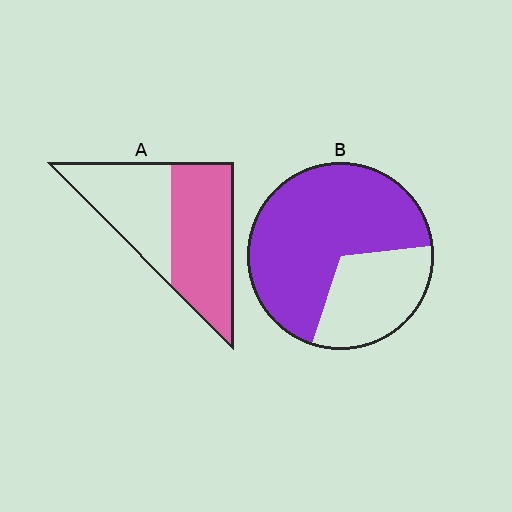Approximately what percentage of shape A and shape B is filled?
A is approximately 55% and B is approximately 70%.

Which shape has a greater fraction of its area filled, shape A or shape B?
Shape B.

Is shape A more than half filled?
Yes.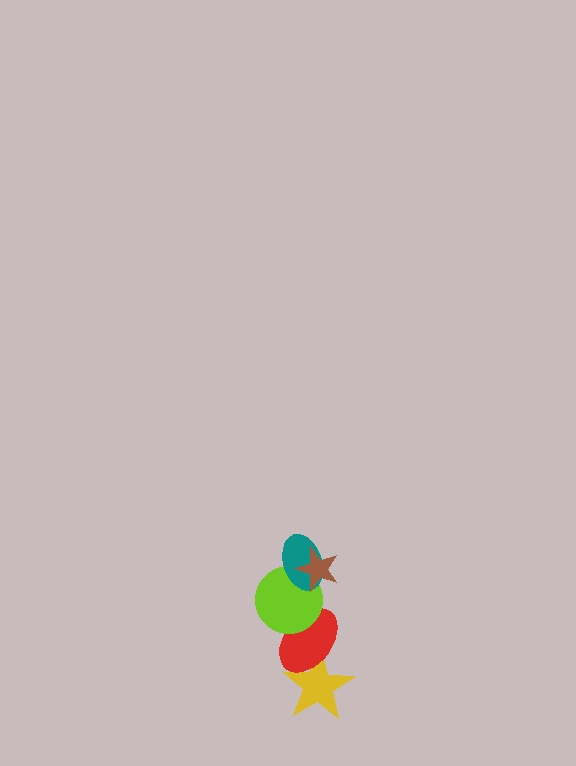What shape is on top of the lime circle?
The teal ellipse is on top of the lime circle.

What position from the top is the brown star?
The brown star is 1st from the top.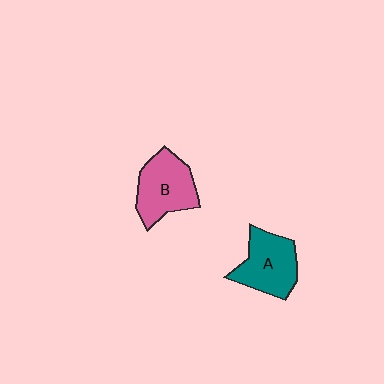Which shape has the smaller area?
Shape A (teal).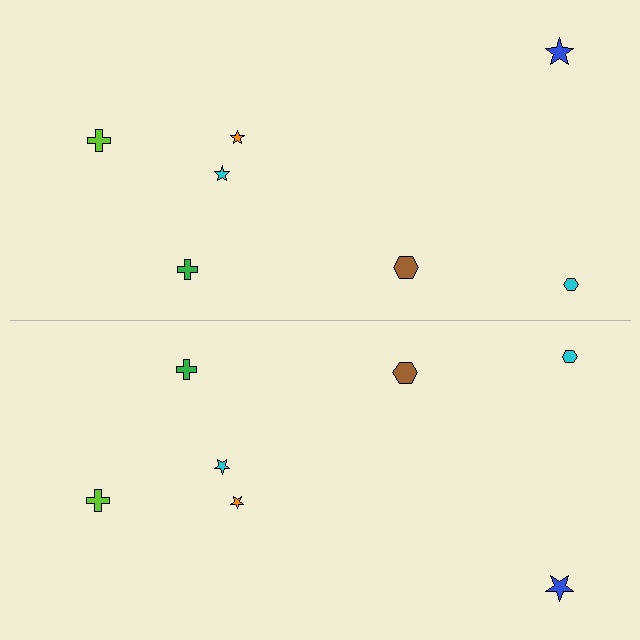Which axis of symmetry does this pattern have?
The pattern has a horizontal axis of symmetry running through the center of the image.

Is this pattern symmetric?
Yes, this pattern has bilateral (reflection) symmetry.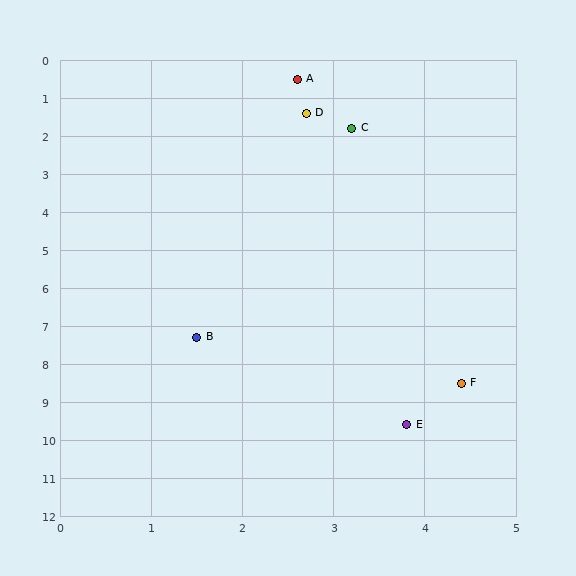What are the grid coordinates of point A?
Point A is at approximately (2.6, 0.5).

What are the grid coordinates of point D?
Point D is at approximately (2.7, 1.4).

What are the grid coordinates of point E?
Point E is at approximately (3.8, 9.6).